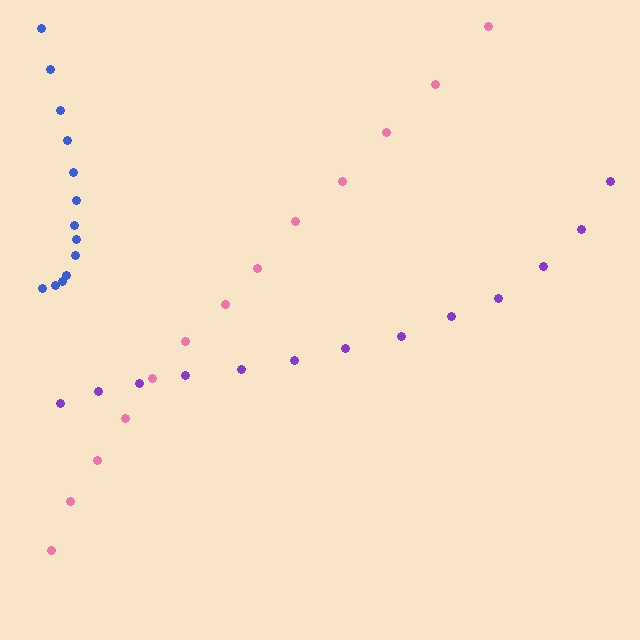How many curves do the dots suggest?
There are 3 distinct paths.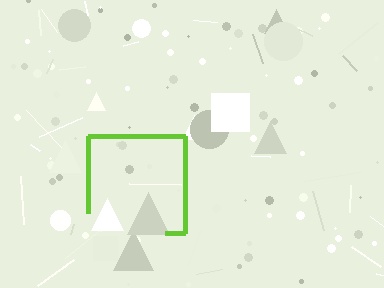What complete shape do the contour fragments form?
The contour fragments form a square.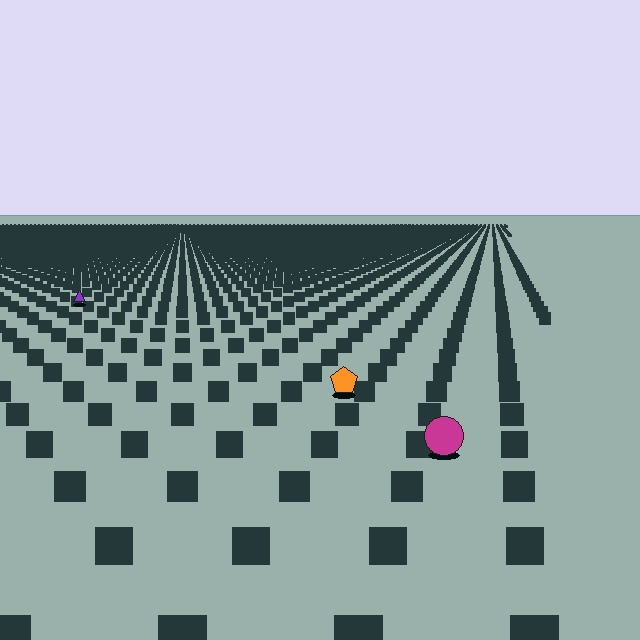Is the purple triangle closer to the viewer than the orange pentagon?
No. The orange pentagon is closer — you can tell from the texture gradient: the ground texture is coarser near it.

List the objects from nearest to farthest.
From nearest to farthest: the magenta circle, the orange pentagon, the purple triangle.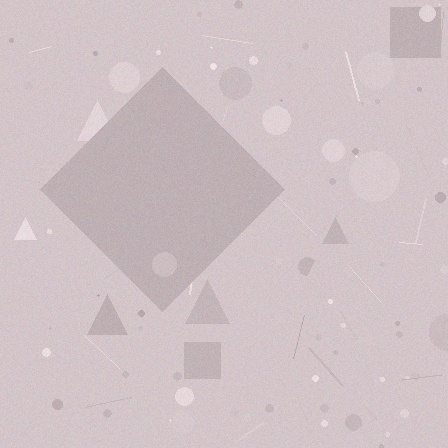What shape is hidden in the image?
A diamond is hidden in the image.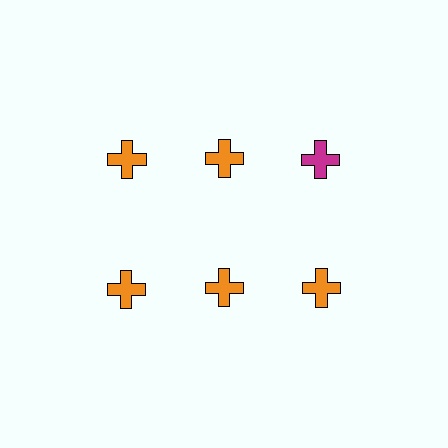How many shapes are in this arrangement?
There are 6 shapes arranged in a grid pattern.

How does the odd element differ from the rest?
It has a different color: magenta instead of orange.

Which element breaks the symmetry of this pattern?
The magenta cross in the top row, center column breaks the symmetry. All other shapes are orange crosses.